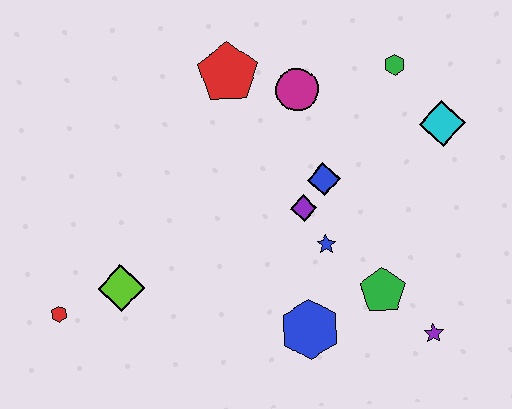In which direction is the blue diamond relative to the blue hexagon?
The blue diamond is above the blue hexagon.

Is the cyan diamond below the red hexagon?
No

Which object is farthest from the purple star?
The red hexagon is farthest from the purple star.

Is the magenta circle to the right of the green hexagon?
No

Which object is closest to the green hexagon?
The cyan diamond is closest to the green hexagon.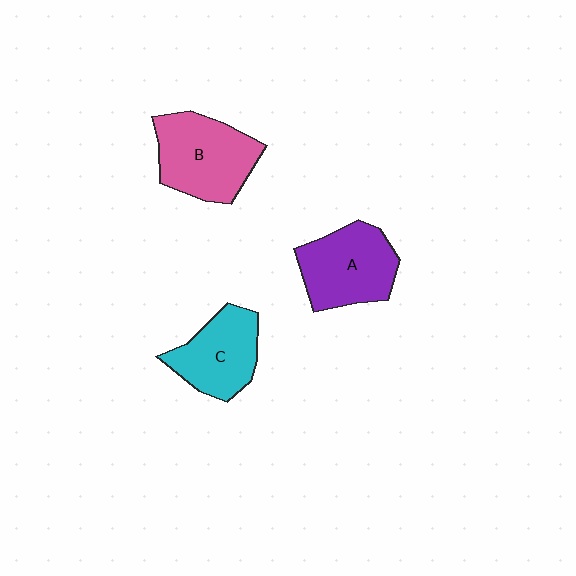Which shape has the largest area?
Shape B (pink).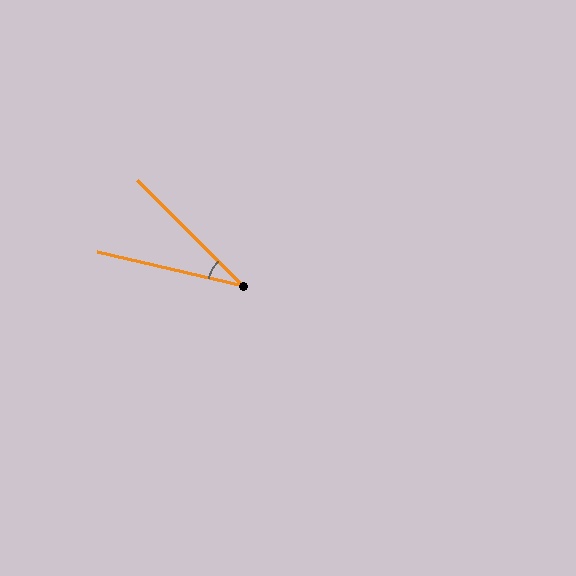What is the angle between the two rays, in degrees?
Approximately 32 degrees.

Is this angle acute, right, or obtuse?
It is acute.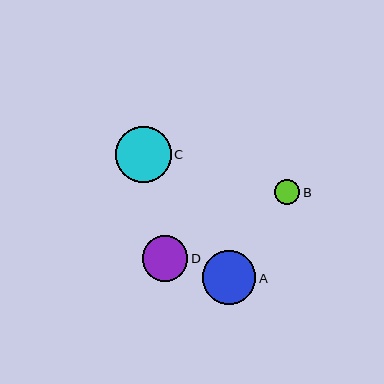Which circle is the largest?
Circle C is the largest with a size of approximately 56 pixels.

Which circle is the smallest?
Circle B is the smallest with a size of approximately 25 pixels.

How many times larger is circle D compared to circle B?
Circle D is approximately 1.8 times the size of circle B.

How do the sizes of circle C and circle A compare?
Circle C and circle A are approximately the same size.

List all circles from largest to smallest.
From largest to smallest: C, A, D, B.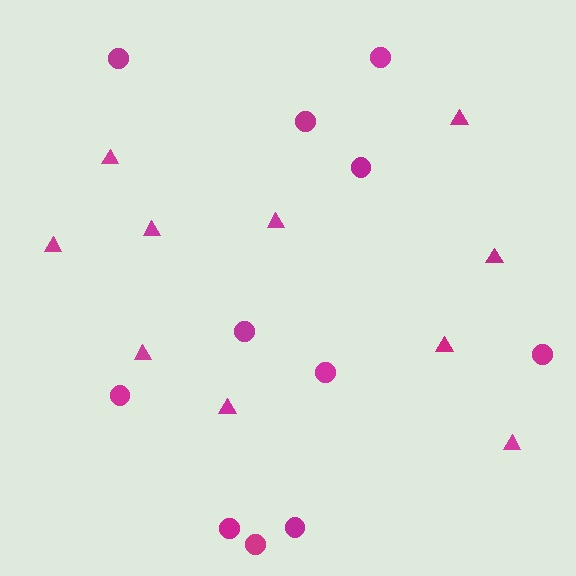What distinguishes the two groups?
There are 2 groups: one group of triangles (10) and one group of circles (11).